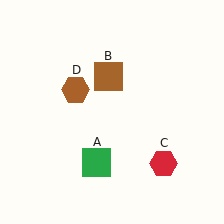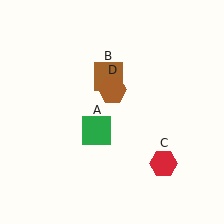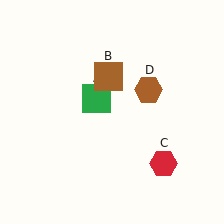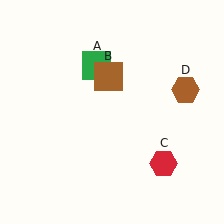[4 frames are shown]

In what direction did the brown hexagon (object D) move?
The brown hexagon (object D) moved right.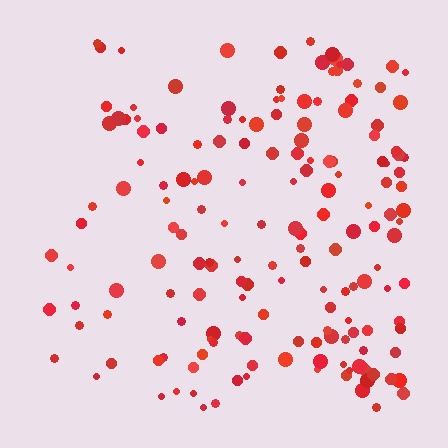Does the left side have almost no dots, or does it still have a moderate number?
Still a moderate number, just noticeably fewer than the right.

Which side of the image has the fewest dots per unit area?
The left.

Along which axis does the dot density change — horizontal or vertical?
Horizontal.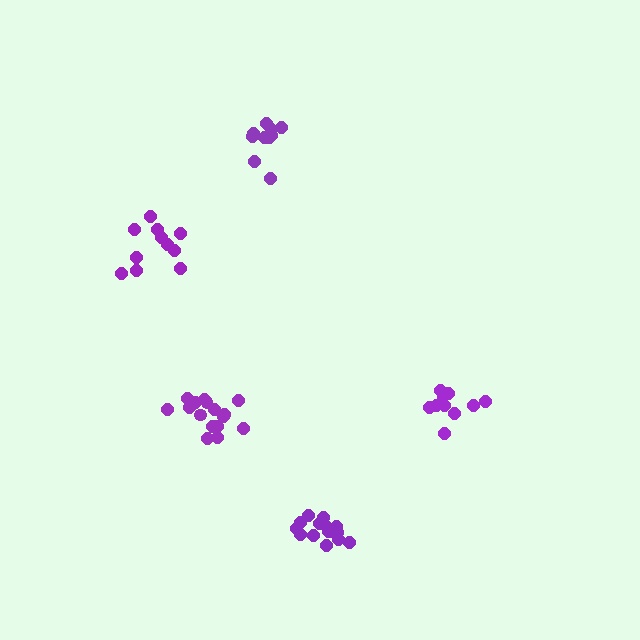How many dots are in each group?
Group 1: 10 dots, Group 2: 11 dots, Group 3: 16 dots, Group 4: 15 dots, Group 5: 10 dots (62 total).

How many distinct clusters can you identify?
There are 5 distinct clusters.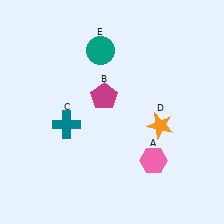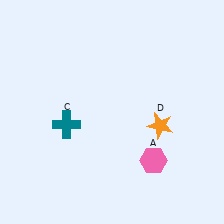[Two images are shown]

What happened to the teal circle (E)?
The teal circle (E) was removed in Image 2. It was in the top-left area of Image 1.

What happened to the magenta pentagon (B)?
The magenta pentagon (B) was removed in Image 2. It was in the top-left area of Image 1.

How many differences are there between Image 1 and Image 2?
There are 2 differences between the two images.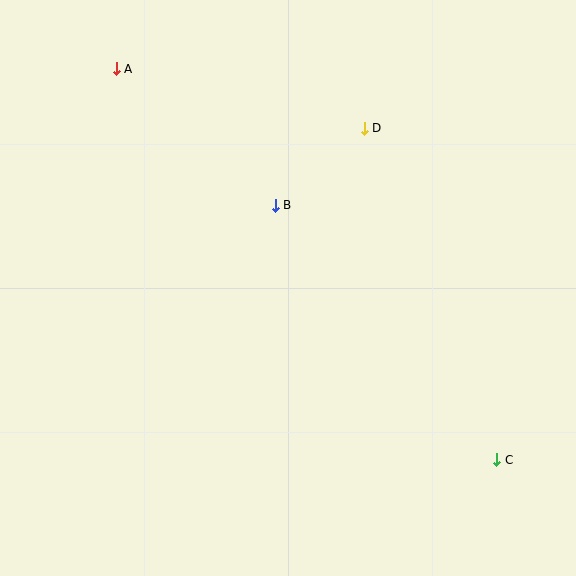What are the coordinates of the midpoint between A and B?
The midpoint between A and B is at (196, 137).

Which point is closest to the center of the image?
Point B at (275, 205) is closest to the center.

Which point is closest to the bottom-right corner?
Point C is closest to the bottom-right corner.